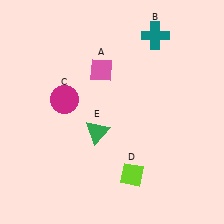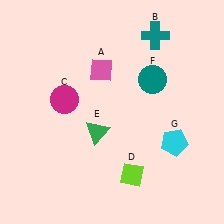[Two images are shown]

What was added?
A teal circle (F), a cyan pentagon (G) were added in Image 2.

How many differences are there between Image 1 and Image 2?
There are 2 differences between the two images.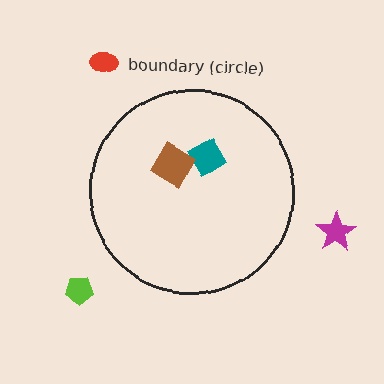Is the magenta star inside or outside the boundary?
Outside.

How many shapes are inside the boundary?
2 inside, 3 outside.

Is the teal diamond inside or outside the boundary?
Inside.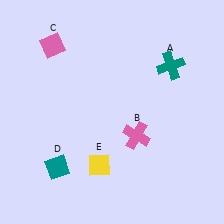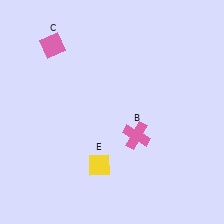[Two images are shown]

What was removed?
The teal diamond (D), the teal cross (A) were removed in Image 2.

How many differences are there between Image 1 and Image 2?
There are 2 differences between the two images.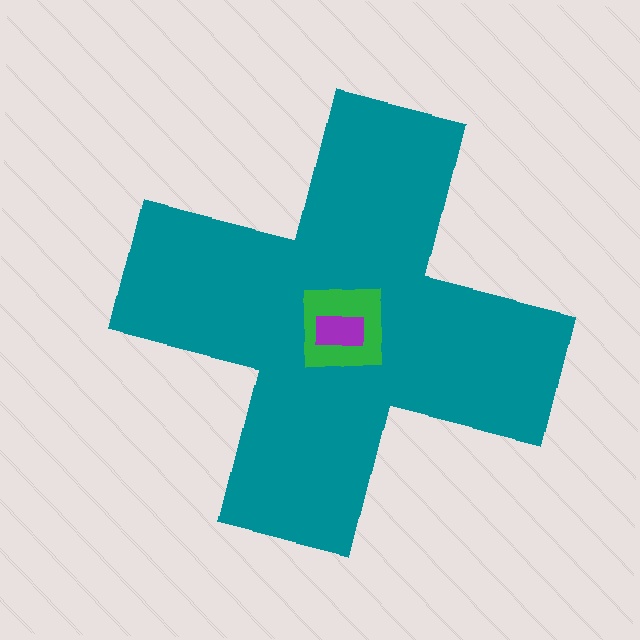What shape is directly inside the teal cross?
The green square.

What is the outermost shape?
The teal cross.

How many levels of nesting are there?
3.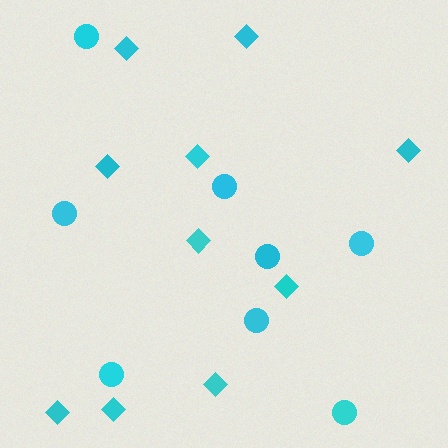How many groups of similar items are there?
There are 2 groups: one group of diamonds (10) and one group of circles (8).